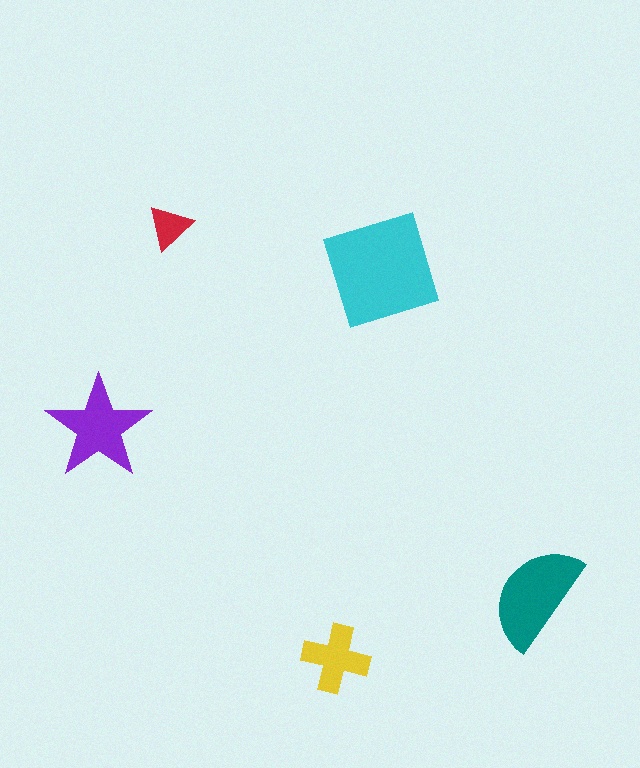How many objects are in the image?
There are 5 objects in the image.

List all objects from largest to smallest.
The cyan square, the teal semicircle, the purple star, the yellow cross, the red triangle.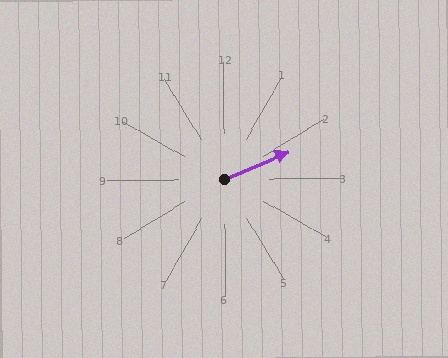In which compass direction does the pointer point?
Northeast.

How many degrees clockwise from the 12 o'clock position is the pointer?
Approximately 67 degrees.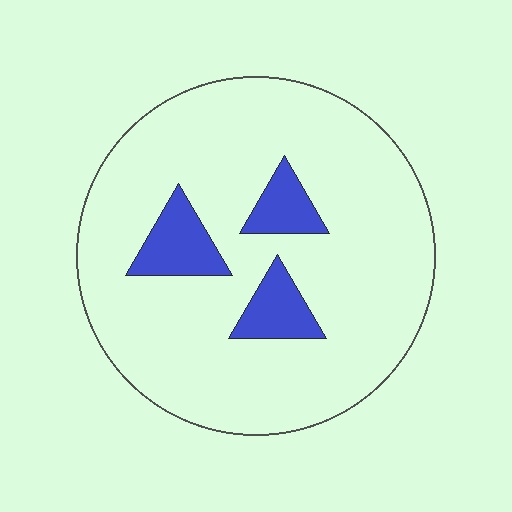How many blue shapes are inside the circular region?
3.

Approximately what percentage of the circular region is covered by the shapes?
Approximately 15%.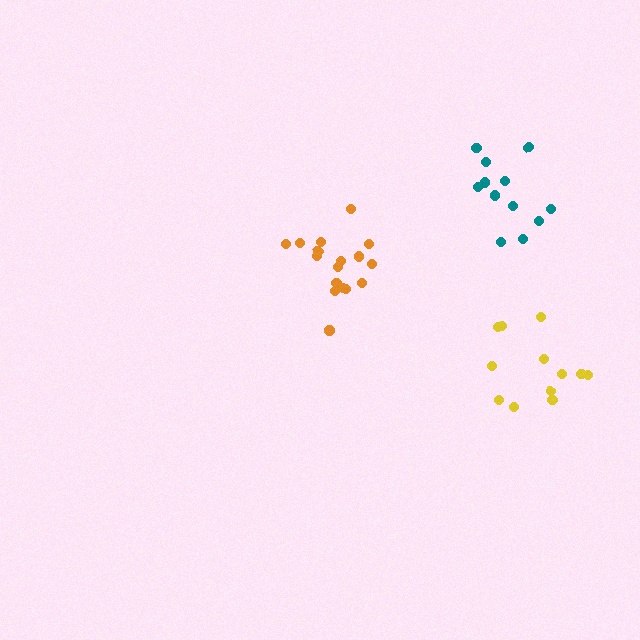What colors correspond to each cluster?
The clusters are colored: orange, teal, yellow.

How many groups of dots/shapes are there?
There are 3 groups.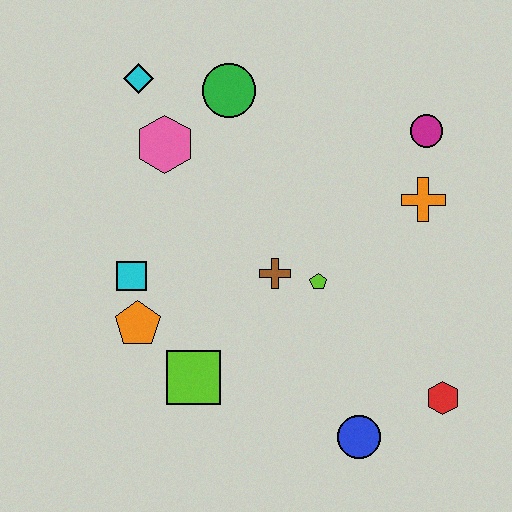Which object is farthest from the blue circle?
The cyan diamond is farthest from the blue circle.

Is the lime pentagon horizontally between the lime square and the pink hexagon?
No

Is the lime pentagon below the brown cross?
Yes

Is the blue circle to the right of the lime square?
Yes